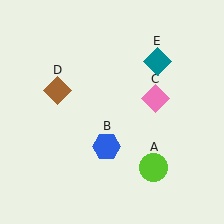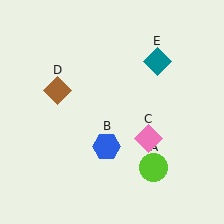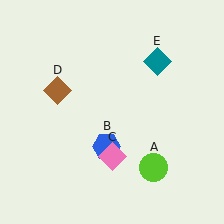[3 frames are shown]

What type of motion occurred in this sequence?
The pink diamond (object C) rotated clockwise around the center of the scene.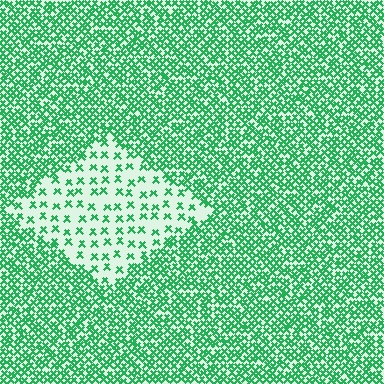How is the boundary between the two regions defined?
The boundary is defined by a change in element density (approximately 3.1x ratio). All elements are the same color, size, and shape.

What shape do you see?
I see a diamond.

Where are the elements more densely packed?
The elements are more densely packed outside the diamond boundary.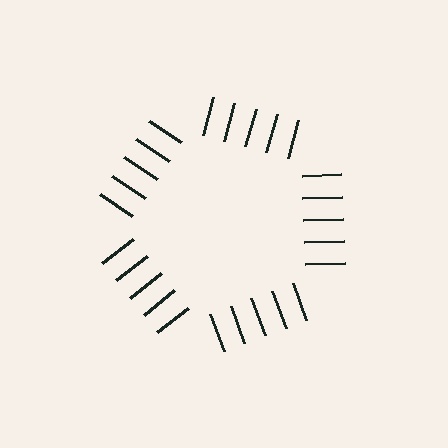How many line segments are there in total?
25 — 5 along each of the 5 edges.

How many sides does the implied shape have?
5 sides — the line-ends trace a pentagon.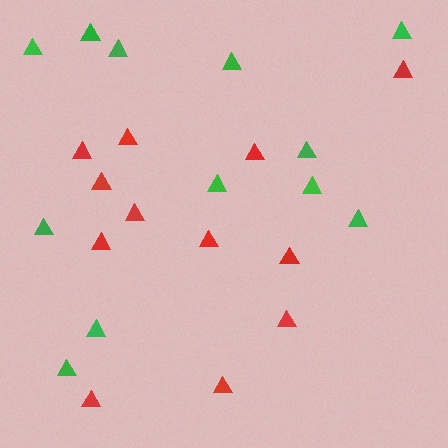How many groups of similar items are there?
There are 2 groups: one group of red triangles (12) and one group of green triangles (12).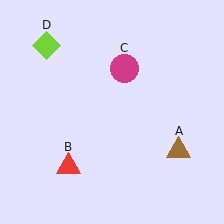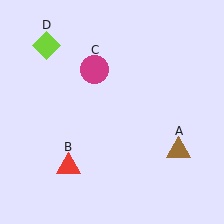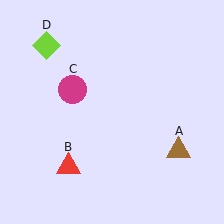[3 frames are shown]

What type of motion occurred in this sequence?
The magenta circle (object C) rotated counterclockwise around the center of the scene.